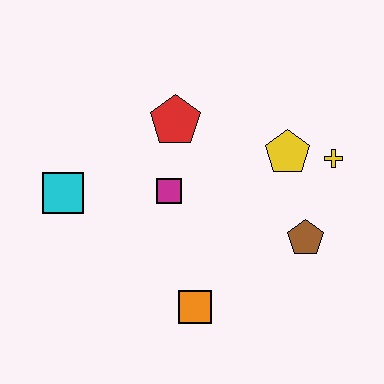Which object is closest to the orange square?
The magenta square is closest to the orange square.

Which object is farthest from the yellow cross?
The cyan square is farthest from the yellow cross.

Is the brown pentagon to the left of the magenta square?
No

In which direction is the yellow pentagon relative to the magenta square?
The yellow pentagon is to the right of the magenta square.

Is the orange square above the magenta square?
No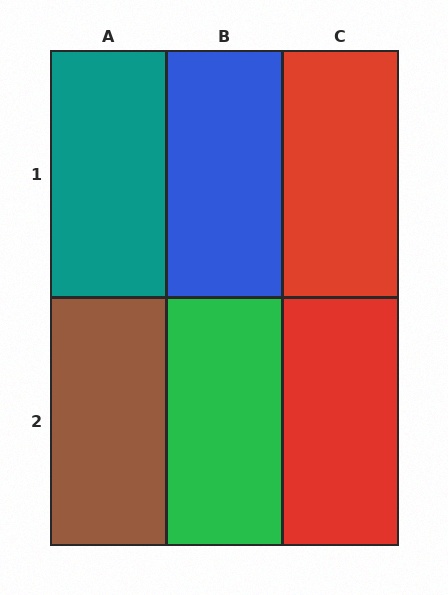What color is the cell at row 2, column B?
Green.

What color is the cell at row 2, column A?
Brown.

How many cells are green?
1 cell is green.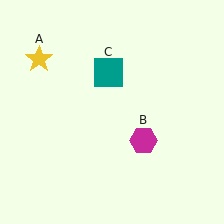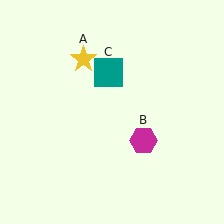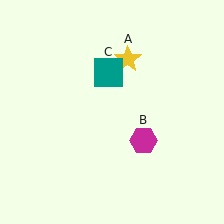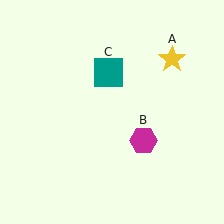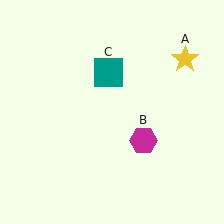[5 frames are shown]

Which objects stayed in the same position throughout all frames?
Magenta hexagon (object B) and teal square (object C) remained stationary.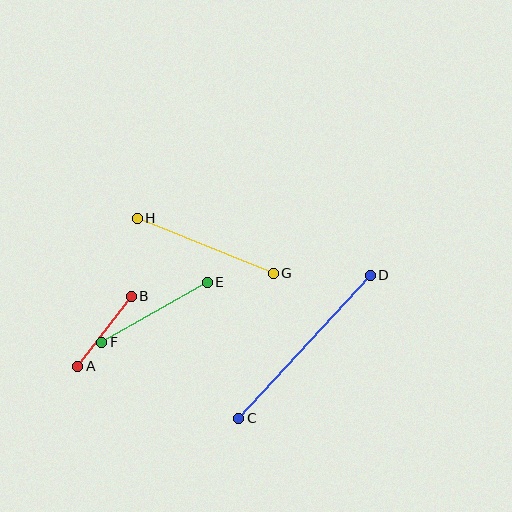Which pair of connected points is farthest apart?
Points C and D are farthest apart.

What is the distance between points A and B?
The distance is approximately 88 pixels.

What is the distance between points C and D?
The distance is approximately 194 pixels.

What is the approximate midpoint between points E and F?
The midpoint is at approximately (155, 312) pixels.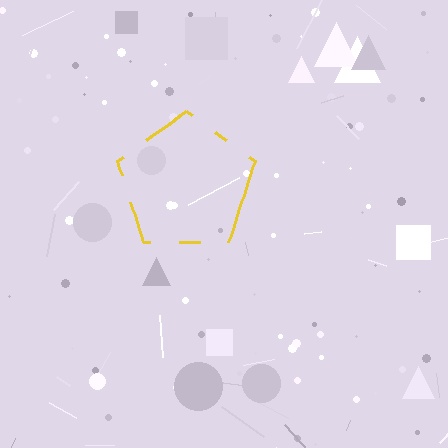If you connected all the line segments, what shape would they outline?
They would outline a pentagon.